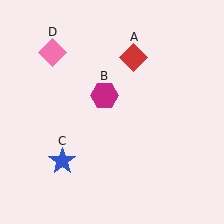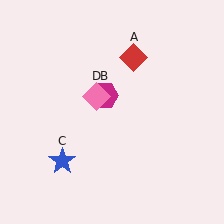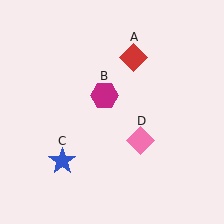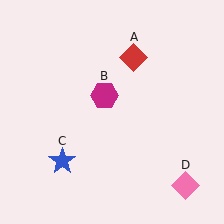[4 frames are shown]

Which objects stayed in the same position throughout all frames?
Red diamond (object A) and magenta hexagon (object B) and blue star (object C) remained stationary.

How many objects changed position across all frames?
1 object changed position: pink diamond (object D).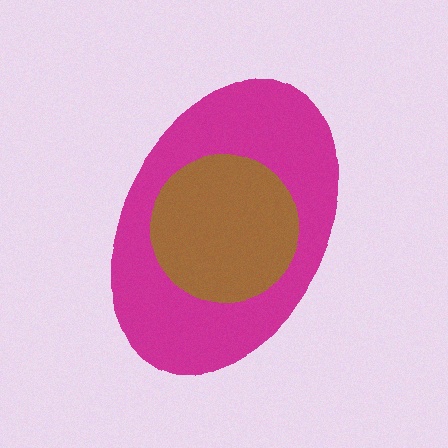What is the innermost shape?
The brown circle.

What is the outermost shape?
The magenta ellipse.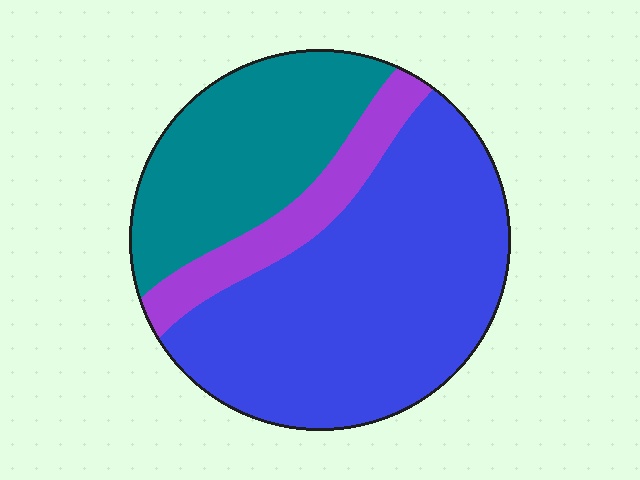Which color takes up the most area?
Blue, at roughly 55%.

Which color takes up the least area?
Purple, at roughly 15%.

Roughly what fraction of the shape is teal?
Teal covers roughly 30% of the shape.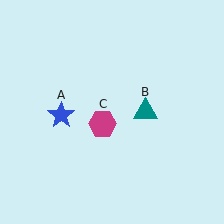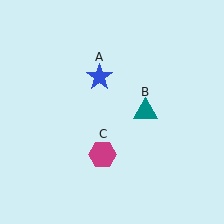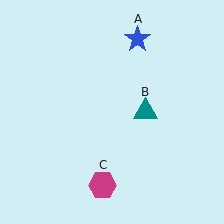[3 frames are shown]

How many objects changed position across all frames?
2 objects changed position: blue star (object A), magenta hexagon (object C).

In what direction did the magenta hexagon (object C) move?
The magenta hexagon (object C) moved down.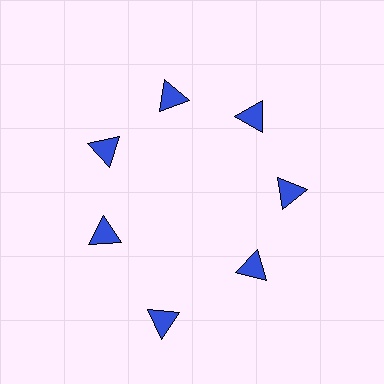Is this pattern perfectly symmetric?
No. The 7 blue triangles are arranged in a ring, but one element near the 6 o'clock position is pushed outward from the center, breaking the 7-fold rotational symmetry.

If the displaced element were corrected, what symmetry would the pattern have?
It would have 7-fold rotational symmetry — the pattern would map onto itself every 51 degrees.